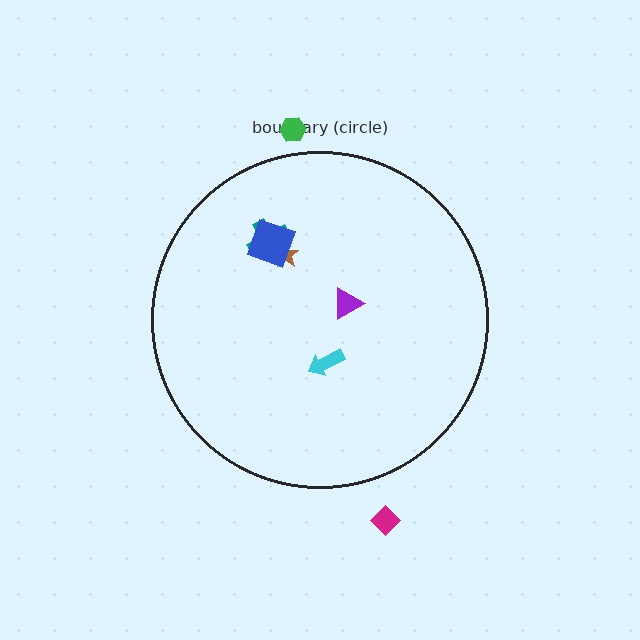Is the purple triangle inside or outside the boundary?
Inside.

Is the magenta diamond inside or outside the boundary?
Outside.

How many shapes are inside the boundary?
5 inside, 2 outside.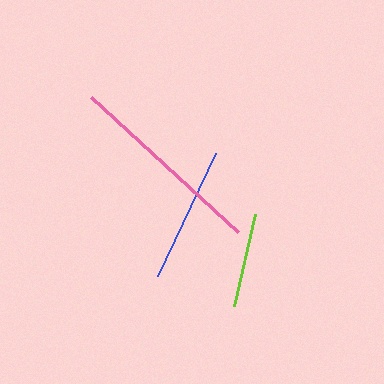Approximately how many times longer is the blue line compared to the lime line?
The blue line is approximately 1.4 times the length of the lime line.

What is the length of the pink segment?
The pink segment is approximately 200 pixels long.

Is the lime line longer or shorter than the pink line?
The pink line is longer than the lime line.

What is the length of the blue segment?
The blue segment is approximately 136 pixels long.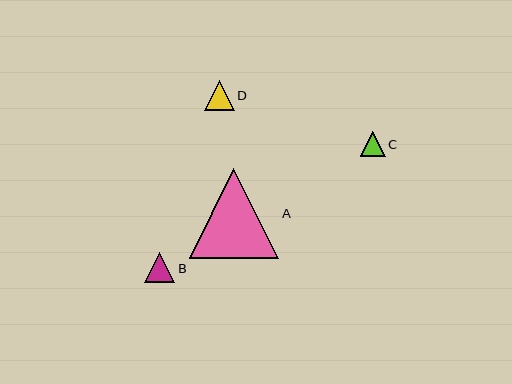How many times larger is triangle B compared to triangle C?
Triangle B is approximately 1.2 times the size of triangle C.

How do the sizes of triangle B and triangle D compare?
Triangle B and triangle D are approximately the same size.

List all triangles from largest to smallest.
From largest to smallest: A, B, D, C.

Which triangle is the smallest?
Triangle C is the smallest with a size of approximately 25 pixels.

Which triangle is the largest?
Triangle A is the largest with a size of approximately 90 pixels.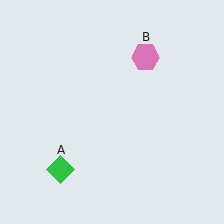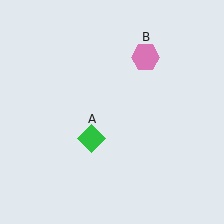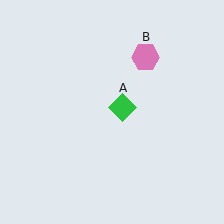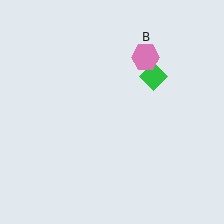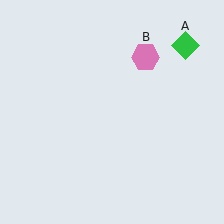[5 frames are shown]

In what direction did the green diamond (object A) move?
The green diamond (object A) moved up and to the right.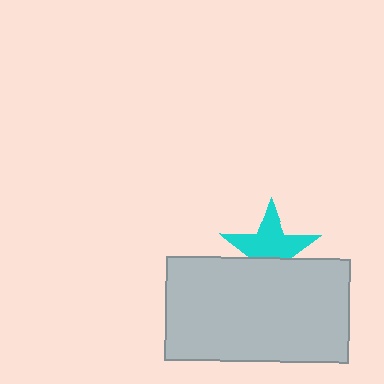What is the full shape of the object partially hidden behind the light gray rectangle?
The partially hidden object is a cyan star.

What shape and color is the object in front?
The object in front is a light gray rectangle.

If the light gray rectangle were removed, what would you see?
You would see the complete cyan star.